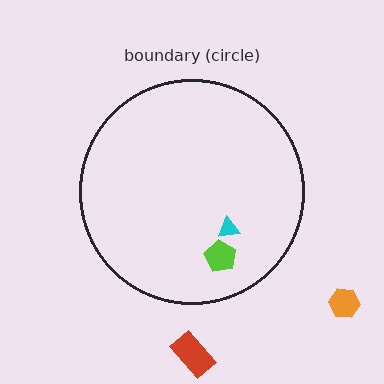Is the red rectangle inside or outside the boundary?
Outside.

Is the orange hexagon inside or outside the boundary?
Outside.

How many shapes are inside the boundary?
2 inside, 2 outside.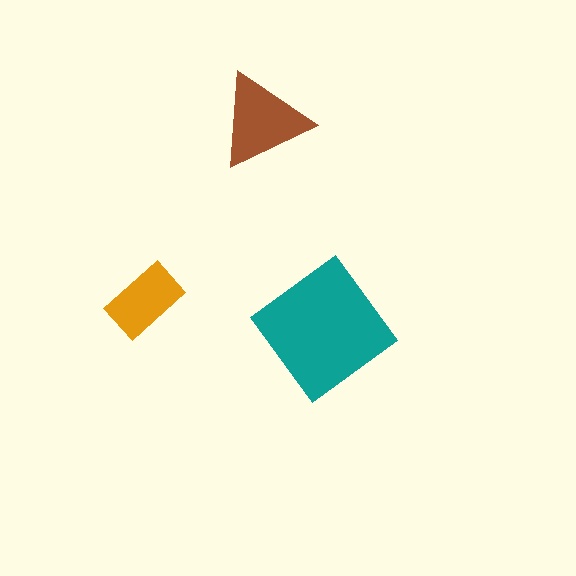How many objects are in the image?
There are 3 objects in the image.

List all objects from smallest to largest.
The orange rectangle, the brown triangle, the teal diamond.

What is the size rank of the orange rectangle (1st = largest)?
3rd.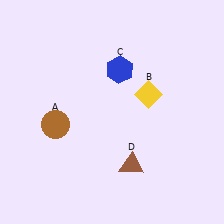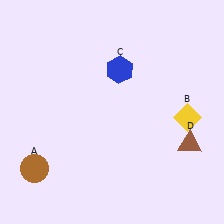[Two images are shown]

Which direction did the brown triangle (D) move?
The brown triangle (D) moved right.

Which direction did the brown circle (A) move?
The brown circle (A) moved down.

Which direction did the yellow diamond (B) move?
The yellow diamond (B) moved right.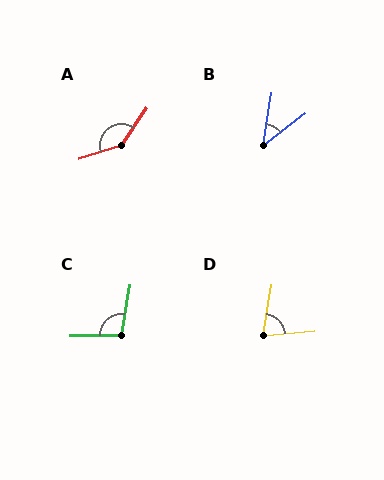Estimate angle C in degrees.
Approximately 100 degrees.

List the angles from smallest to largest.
B (43°), D (76°), C (100°), A (142°).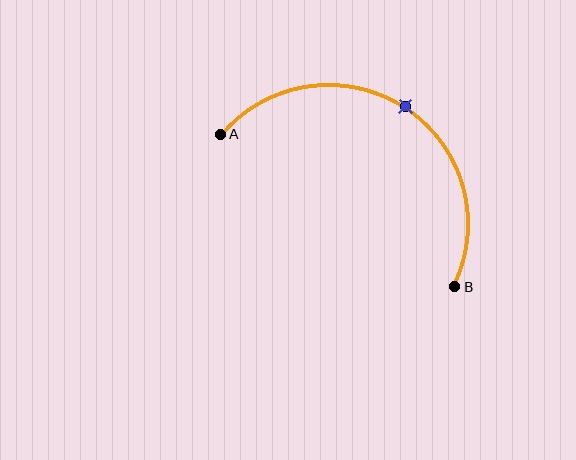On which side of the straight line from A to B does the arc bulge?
The arc bulges above the straight line connecting A and B.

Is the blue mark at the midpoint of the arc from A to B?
Yes. The blue mark lies on the arc at equal arc-length from both A and B — it is the arc midpoint.